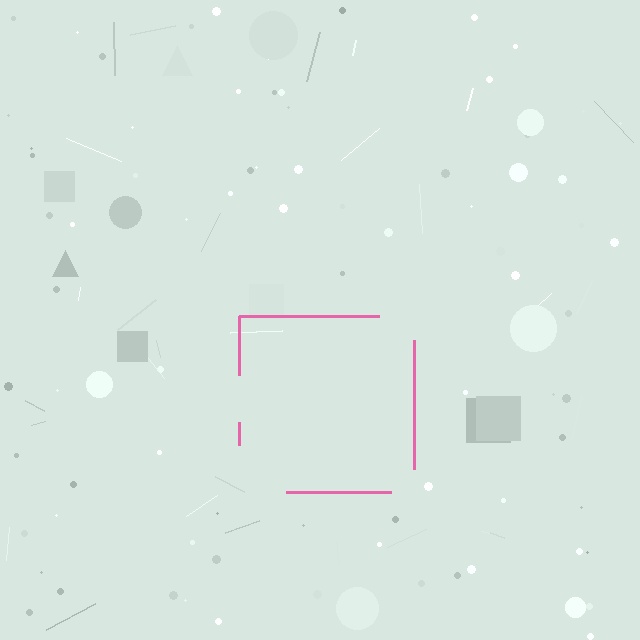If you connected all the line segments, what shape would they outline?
They would outline a square.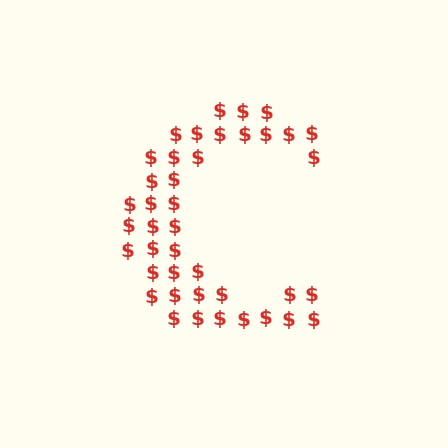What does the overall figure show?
The overall figure shows the letter C.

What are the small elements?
The small elements are dollar signs.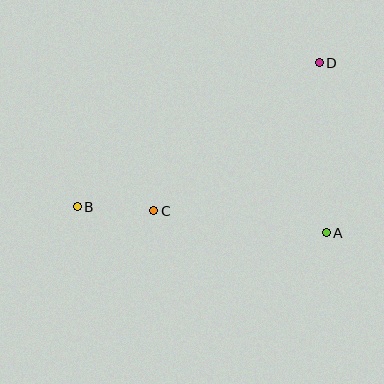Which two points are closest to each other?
Points B and C are closest to each other.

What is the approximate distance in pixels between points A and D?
The distance between A and D is approximately 170 pixels.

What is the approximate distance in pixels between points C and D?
The distance between C and D is approximately 222 pixels.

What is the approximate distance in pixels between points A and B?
The distance between A and B is approximately 251 pixels.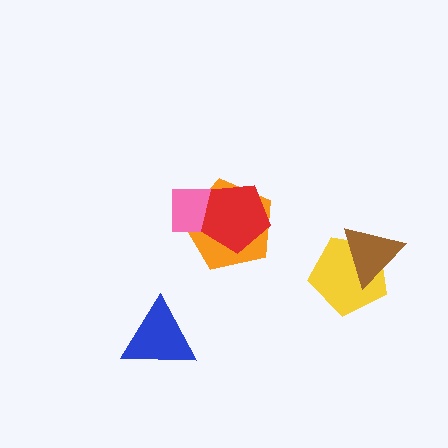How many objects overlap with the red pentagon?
2 objects overlap with the red pentagon.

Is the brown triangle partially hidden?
No, no other shape covers it.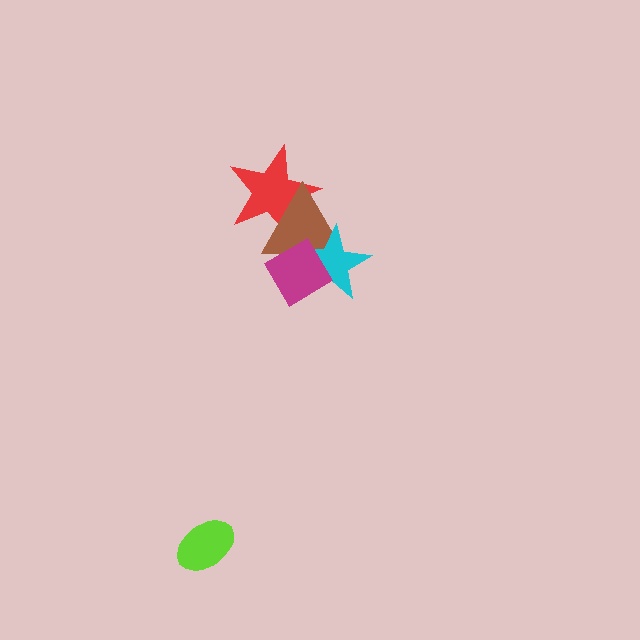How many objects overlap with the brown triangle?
3 objects overlap with the brown triangle.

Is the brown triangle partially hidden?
Yes, it is partially covered by another shape.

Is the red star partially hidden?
Yes, it is partially covered by another shape.